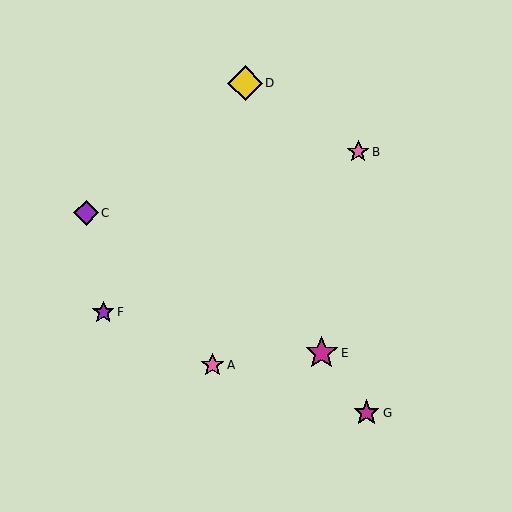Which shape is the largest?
The yellow diamond (labeled D) is the largest.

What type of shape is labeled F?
Shape F is a purple star.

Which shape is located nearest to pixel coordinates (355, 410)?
The magenta star (labeled G) at (366, 413) is nearest to that location.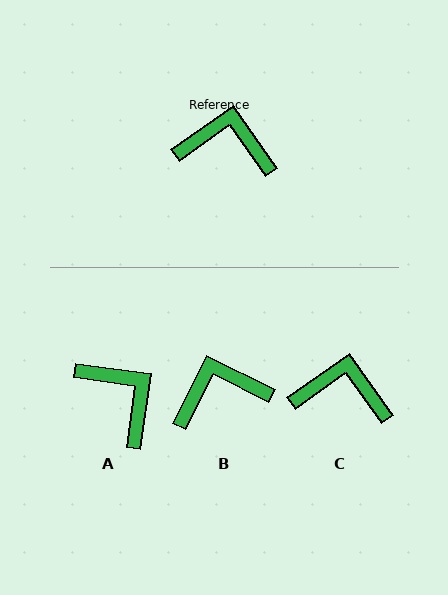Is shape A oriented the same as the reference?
No, it is off by about 43 degrees.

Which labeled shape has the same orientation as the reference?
C.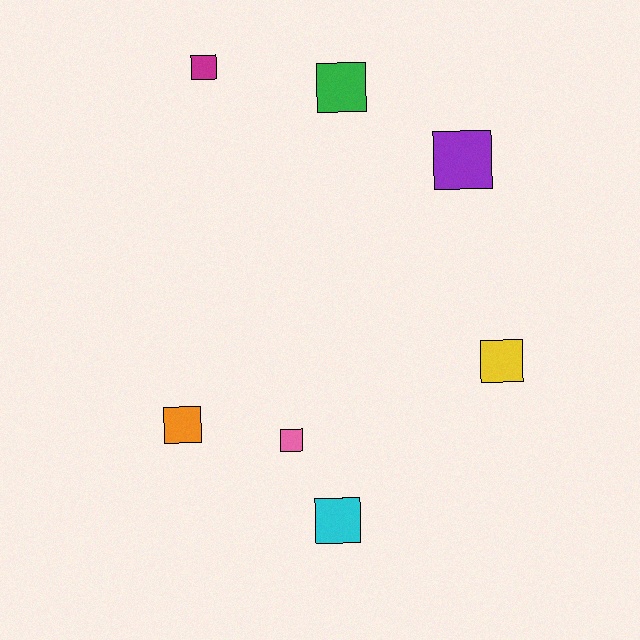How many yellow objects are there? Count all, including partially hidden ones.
There is 1 yellow object.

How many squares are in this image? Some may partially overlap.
There are 7 squares.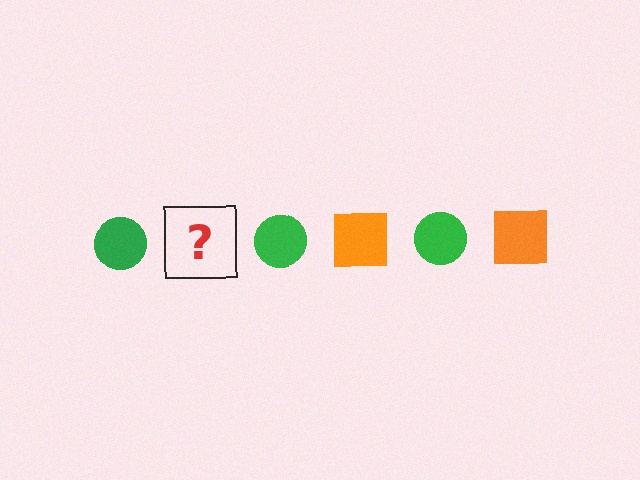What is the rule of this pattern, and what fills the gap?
The rule is that the pattern alternates between green circle and orange square. The gap should be filled with an orange square.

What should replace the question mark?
The question mark should be replaced with an orange square.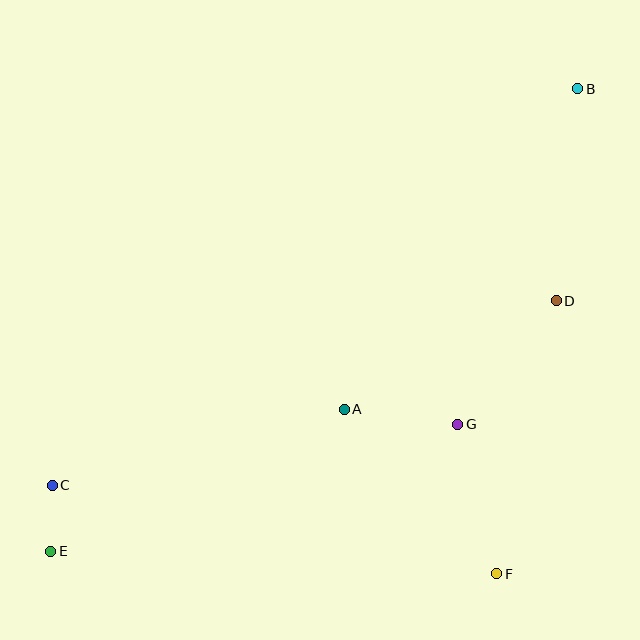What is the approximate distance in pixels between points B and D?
The distance between B and D is approximately 213 pixels.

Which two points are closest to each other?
Points C and E are closest to each other.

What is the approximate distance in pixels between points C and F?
The distance between C and F is approximately 453 pixels.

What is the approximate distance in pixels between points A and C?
The distance between A and C is approximately 302 pixels.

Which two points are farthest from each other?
Points B and E are farthest from each other.